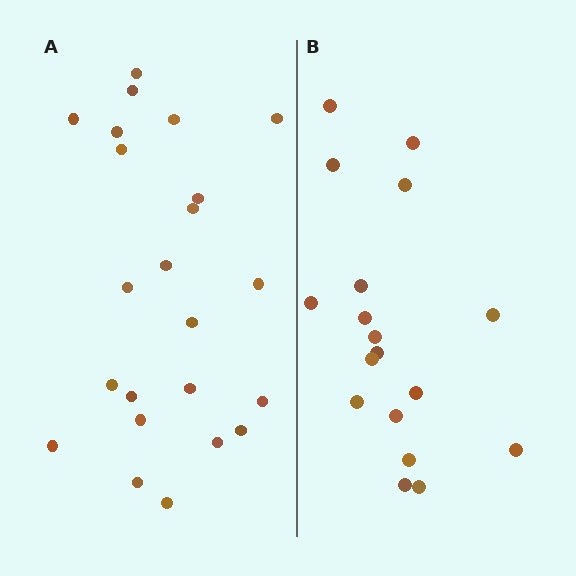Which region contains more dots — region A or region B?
Region A (the left region) has more dots.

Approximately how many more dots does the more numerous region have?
Region A has about 5 more dots than region B.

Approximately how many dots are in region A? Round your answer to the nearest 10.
About 20 dots. (The exact count is 23, which rounds to 20.)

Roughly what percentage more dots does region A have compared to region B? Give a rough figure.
About 30% more.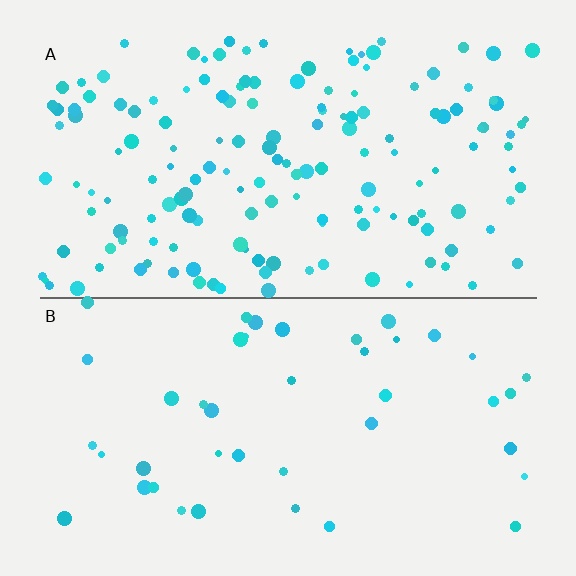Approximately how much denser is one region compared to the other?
Approximately 3.6× — region A over region B.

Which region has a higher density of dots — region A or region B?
A (the top).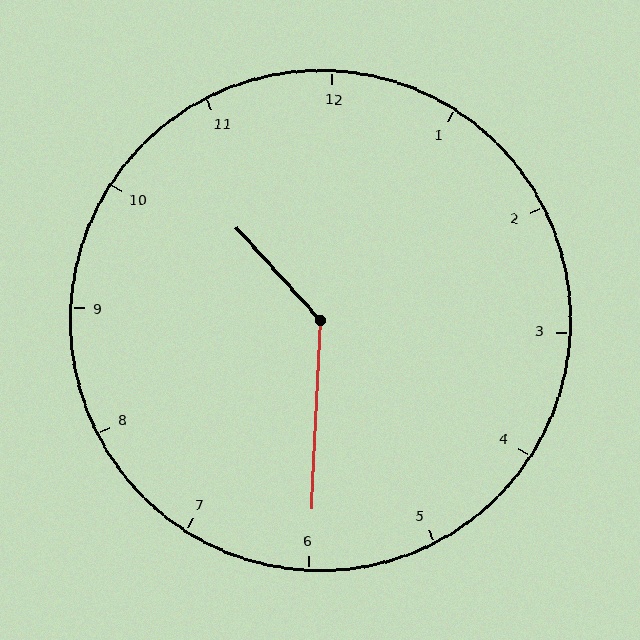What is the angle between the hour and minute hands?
Approximately 135 degrees.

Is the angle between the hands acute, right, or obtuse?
It is obtuse.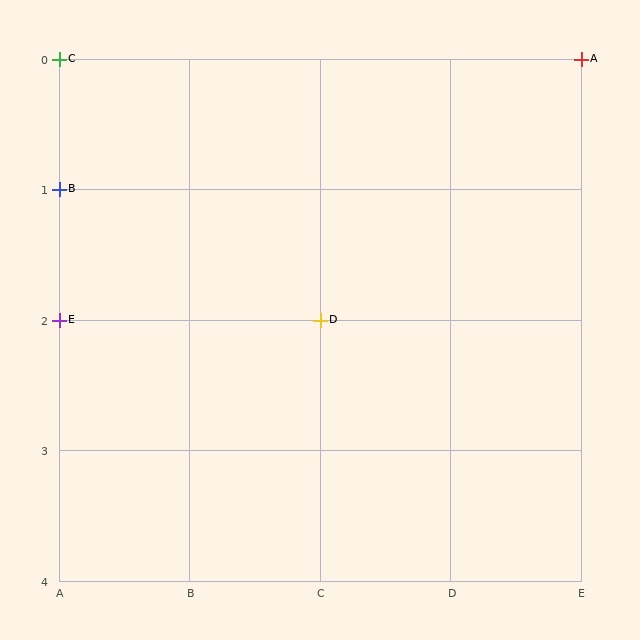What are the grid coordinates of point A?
Point A is at grid coordinates (E, 0).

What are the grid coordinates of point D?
Point D is at grid coordinates (C, 2).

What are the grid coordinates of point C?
Point C is at grid coordinates (A, 0).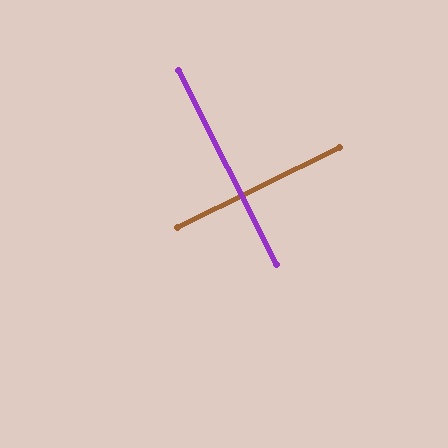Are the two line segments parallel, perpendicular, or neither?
Perpendicular — they meet at approximately 89°.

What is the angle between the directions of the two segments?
Approximately 89 degrees.